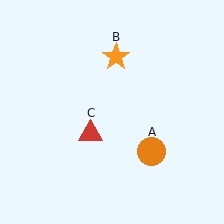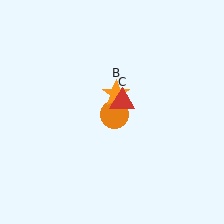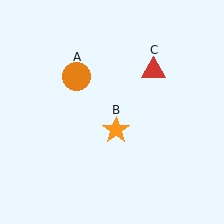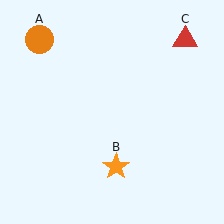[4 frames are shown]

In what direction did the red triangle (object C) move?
The red triangle (object C) moved up and to the right.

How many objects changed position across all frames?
3 objects changed position: orange circle (object A), orange star (object B), red triangle (object C).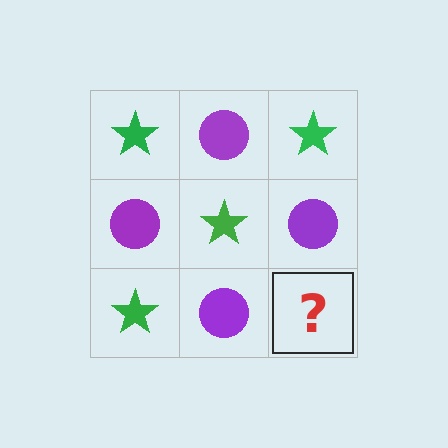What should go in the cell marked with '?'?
The missing cell should contain a green star.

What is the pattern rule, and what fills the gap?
The rule is that it alternates green star and purple circle in a checkerboard pattern. The gap should be filled with a green star.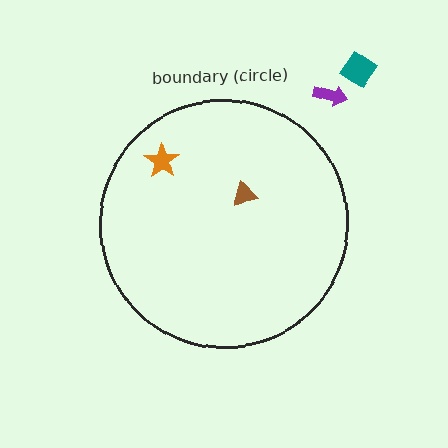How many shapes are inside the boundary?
2 inside, 2 outside.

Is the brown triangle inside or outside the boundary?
Inside.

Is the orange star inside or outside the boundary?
Inside.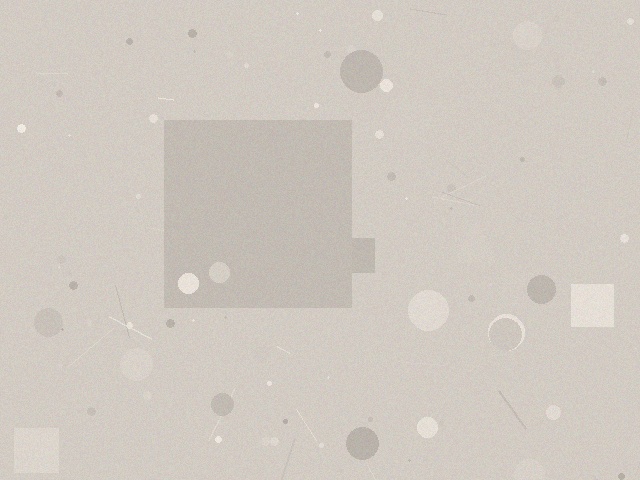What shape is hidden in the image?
A square is hidden in the image.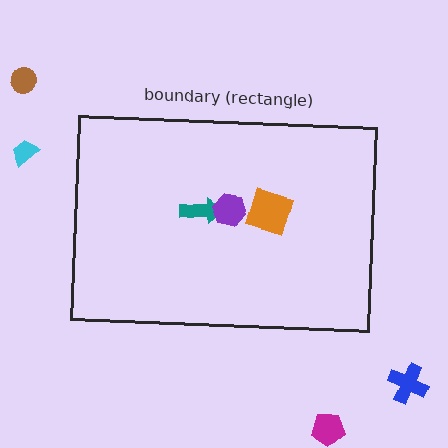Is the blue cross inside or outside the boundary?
Outside.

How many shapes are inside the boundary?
3 inside, 4 outside.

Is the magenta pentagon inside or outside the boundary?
Outside.